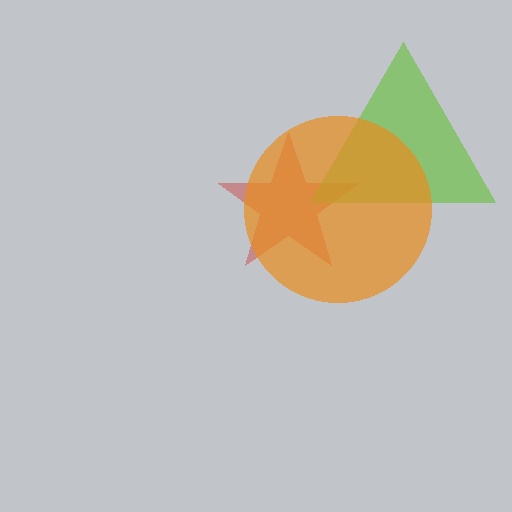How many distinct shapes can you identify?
There are 3 distinct shapes: a red star, a lime triangle, an orange circle.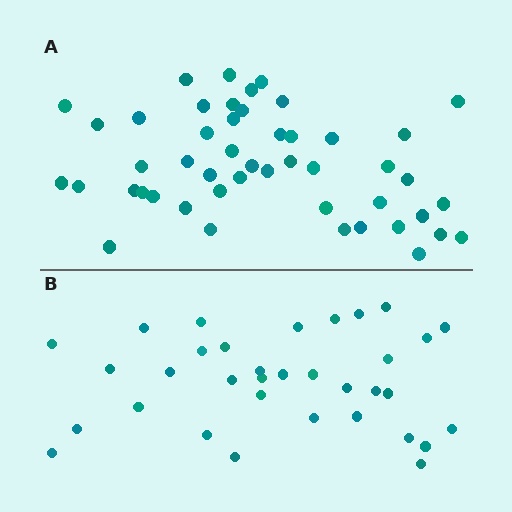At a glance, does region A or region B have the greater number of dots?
Region A (the top region) has more dots.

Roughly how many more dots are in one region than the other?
Region A has approximately 15 more dots than region B.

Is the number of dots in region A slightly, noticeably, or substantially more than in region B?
Region A has noticeably more, but not dramatically so. The ratio is roughly 1.4 to 1.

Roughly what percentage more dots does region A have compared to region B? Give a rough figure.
About 40% more.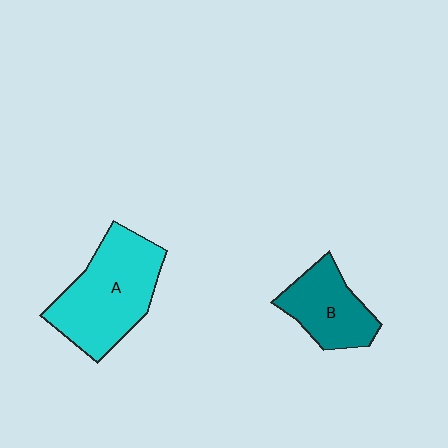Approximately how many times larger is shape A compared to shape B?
Approximately 1.6 times.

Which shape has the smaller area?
Shape B (teal).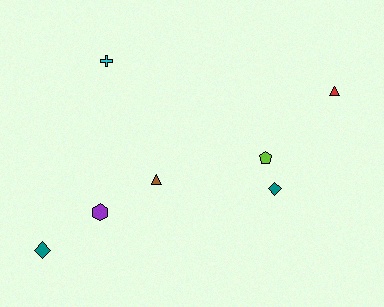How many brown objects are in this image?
There is 1 brown object.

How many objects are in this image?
There are 7 objects.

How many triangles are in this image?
There are 2 triangles.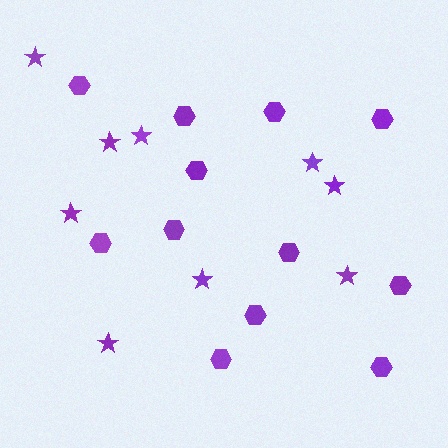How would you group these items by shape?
There are 2 groups: one group of hexagons (12) and one group of stars (9).